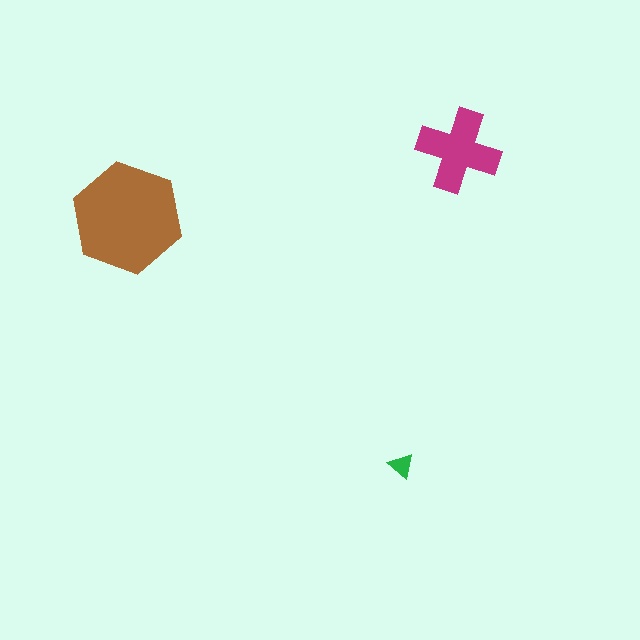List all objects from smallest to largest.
The green triangle, the magenta cross, the brown hexagon.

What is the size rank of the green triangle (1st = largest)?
3rd.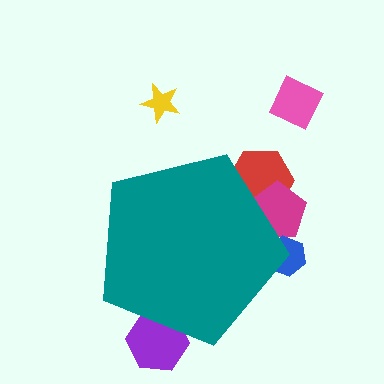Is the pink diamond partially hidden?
No, the pink diamond is fully visible.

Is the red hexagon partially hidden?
Yes, the red hexagon is partially hidden behind the teal pentagon.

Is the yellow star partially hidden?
No, the yellow star is fully visible.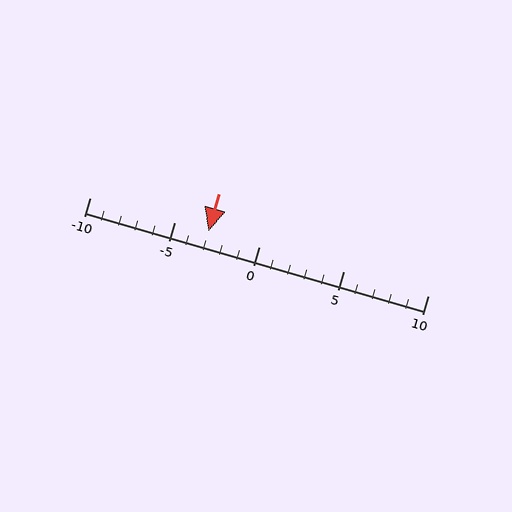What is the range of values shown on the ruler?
The ruler shows values from -10 to 10.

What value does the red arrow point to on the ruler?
The red arrow points to approximately -3.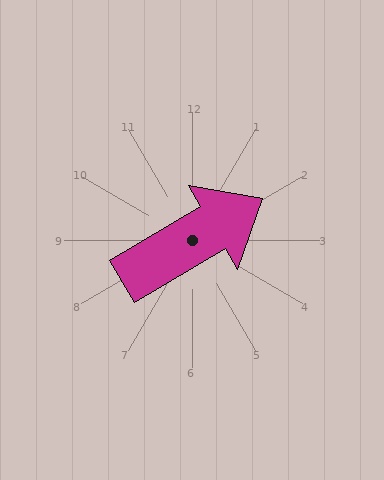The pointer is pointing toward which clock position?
Roughly 2 o'clock.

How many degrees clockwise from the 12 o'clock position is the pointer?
Approximately 60 degrees.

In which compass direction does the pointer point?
Northeast.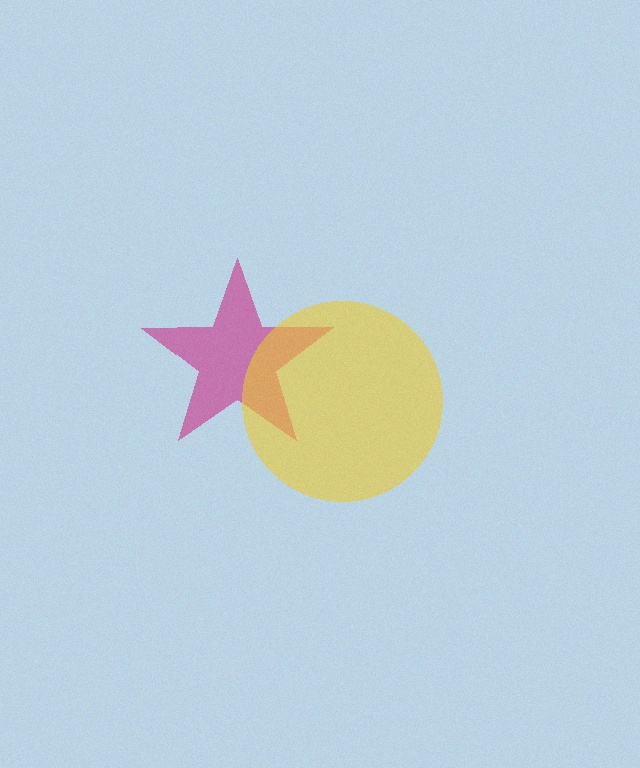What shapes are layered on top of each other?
The layered shapes are: a magenta star, a yellow circle.